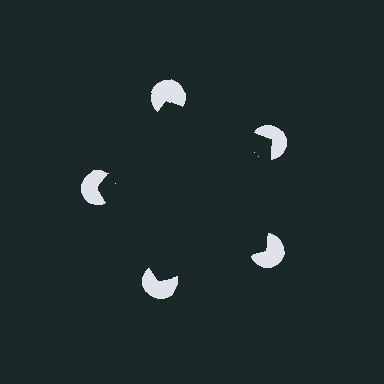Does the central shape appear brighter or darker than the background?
It typically appears slightly darker than the background, even though no actual brightness change is drawn.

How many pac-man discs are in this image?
There are 5 — one at each vertex of the illusory pentagon.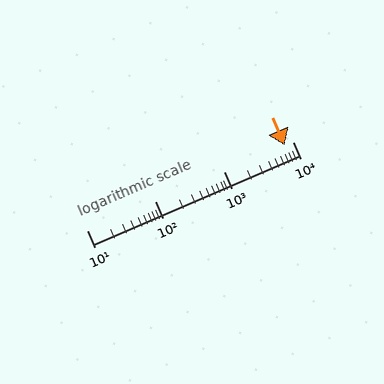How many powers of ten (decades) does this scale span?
The scale spans 3 decades, from 10 to 10000.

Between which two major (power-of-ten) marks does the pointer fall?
The pointer is between 1000 and 10000.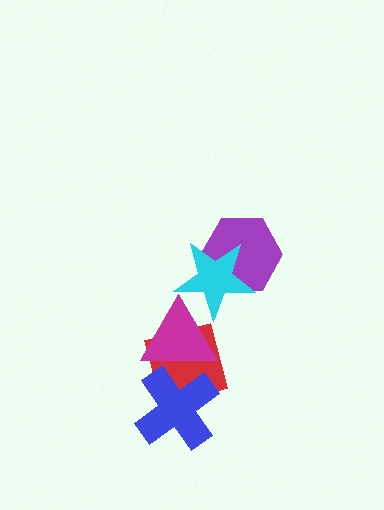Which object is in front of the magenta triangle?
The cyan star is in front of the magenta triangle.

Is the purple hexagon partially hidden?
Yes, it is partially covered by another shape.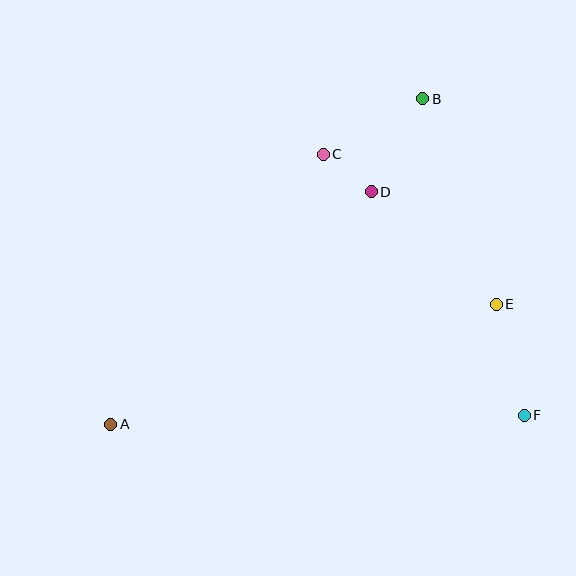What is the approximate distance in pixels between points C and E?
The distance between C and E is approximately 228 pixels.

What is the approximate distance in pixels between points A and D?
The distance between A and D is approximately 349 pixels.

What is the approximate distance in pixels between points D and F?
The distance between D and F is approximately 271 pixels.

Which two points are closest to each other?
Points C and D are closest to each other.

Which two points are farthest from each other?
Points A and B are farthest from each other.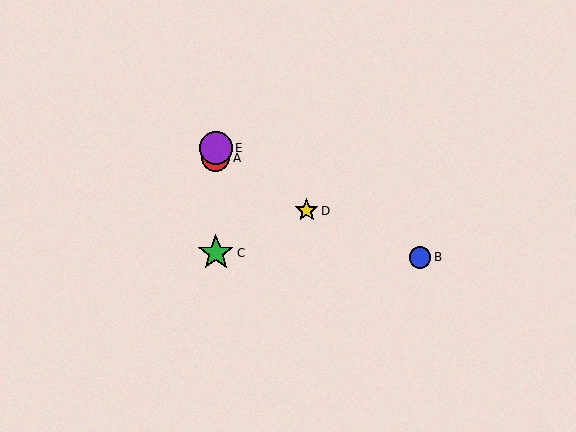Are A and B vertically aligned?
No, A is at x≈216 and B is at x≈420.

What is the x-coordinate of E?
Object E is at x≈216.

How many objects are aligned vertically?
3 objects (A, C, E) are aligned vertically.